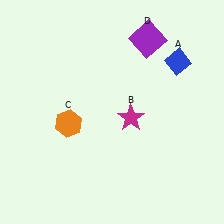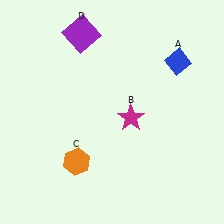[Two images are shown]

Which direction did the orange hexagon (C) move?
The orange hexagon (C) moved down.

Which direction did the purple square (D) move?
The purple square (D) moved left.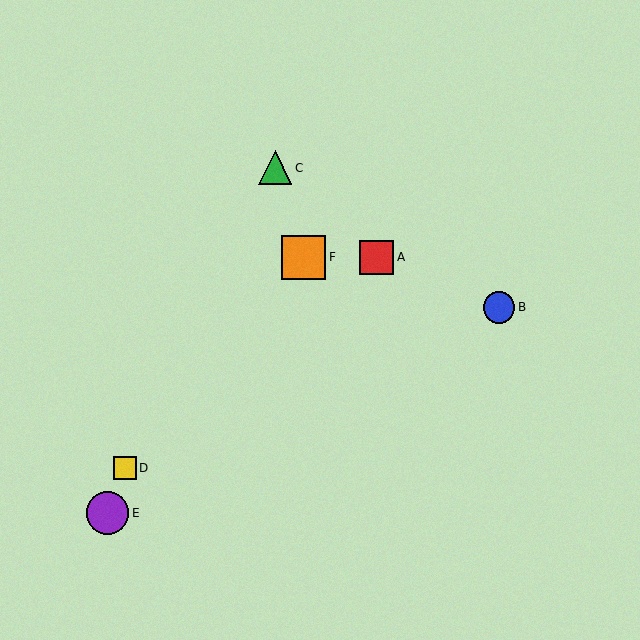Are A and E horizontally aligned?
No, A is at y≈257 and E is at y≈513.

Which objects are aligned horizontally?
Objects A, F are aligned horizontally.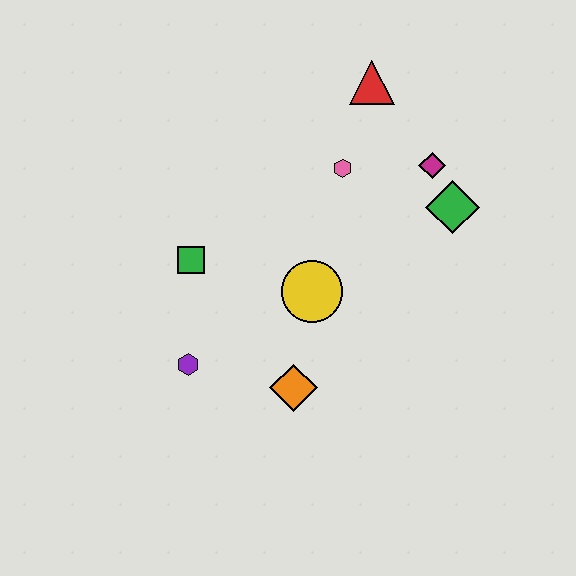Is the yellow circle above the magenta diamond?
No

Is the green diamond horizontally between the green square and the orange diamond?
No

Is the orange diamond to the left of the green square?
No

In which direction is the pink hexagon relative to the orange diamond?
The pink hexagon is above the orange diamond.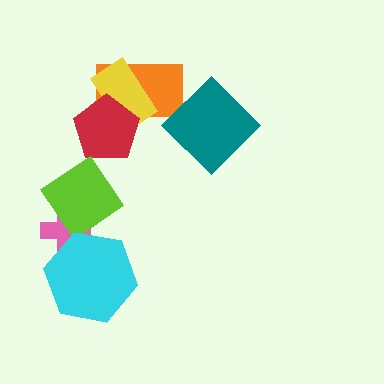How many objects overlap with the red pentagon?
2 objects overlap with the red pentagon.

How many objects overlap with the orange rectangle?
3 objects overlap with the orange rectangle.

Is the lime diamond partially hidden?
Yes, it is partially covered by another shape.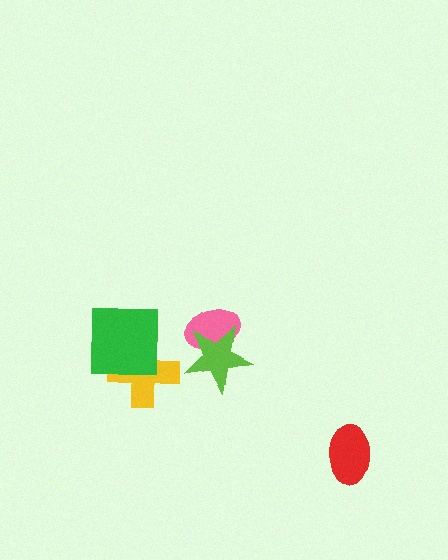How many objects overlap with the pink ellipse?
1 object overlaps with the pink ellipse.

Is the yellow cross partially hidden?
Yes, it is partially covered by another shape.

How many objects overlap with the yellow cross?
1 object overlaps with the yellow cross.